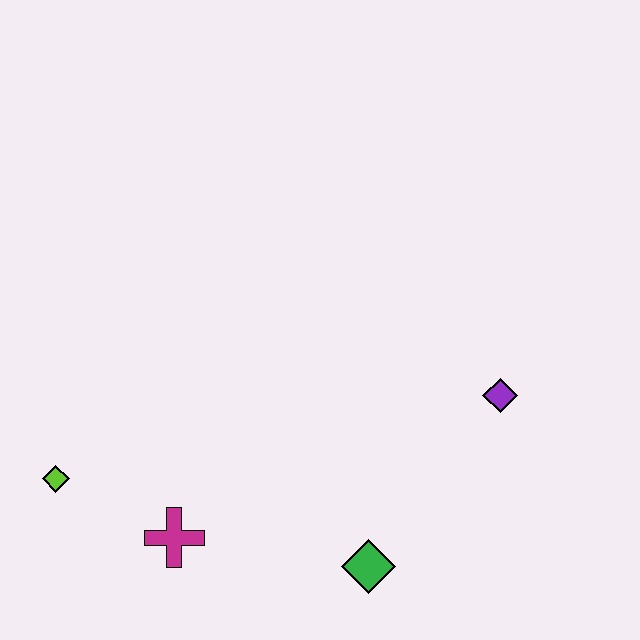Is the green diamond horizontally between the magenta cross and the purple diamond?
Yes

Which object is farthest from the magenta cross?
The purple diamond is farthest from the magenta cross.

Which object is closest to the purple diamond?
The green diamond is closest to the purple diamond.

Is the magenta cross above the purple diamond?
No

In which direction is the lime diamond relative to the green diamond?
The lime diamond is to the left of the green diamond.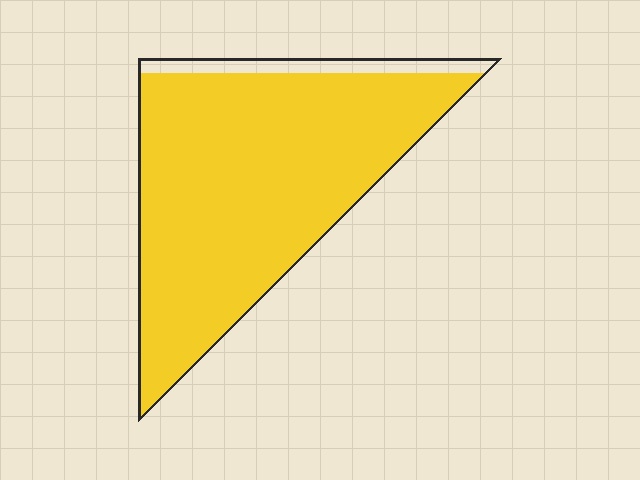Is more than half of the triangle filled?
Yes.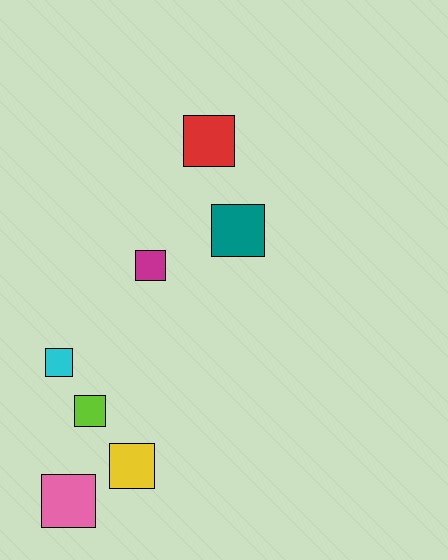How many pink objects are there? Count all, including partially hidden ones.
There is 1 pink object.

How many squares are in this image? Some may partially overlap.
There are 7 squares.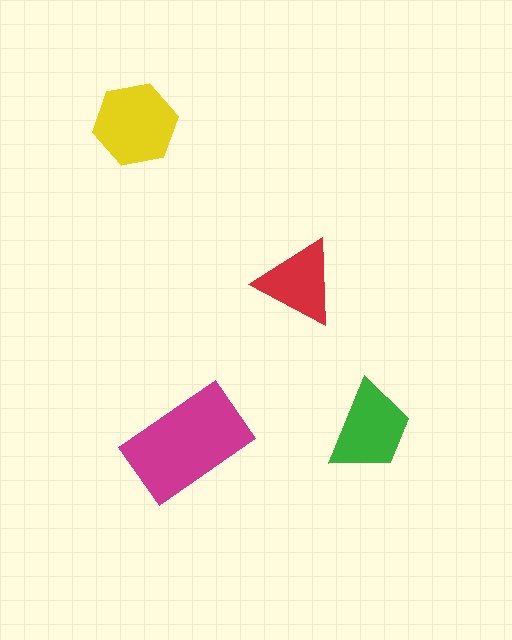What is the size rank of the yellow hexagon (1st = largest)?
2nd.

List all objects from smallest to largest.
The red triangle, the green trapezoid, the yellow hexagon, the magenta rectangle.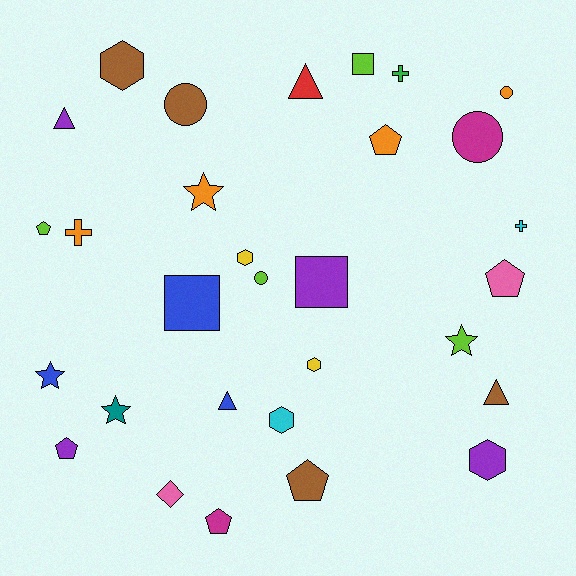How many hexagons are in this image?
There are 5 hexagons.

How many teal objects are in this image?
There is 1 teal object.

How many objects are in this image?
There are 30 objects.